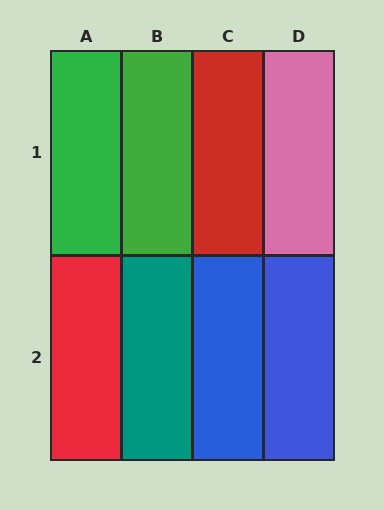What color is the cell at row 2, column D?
Blue.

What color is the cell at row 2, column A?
Red.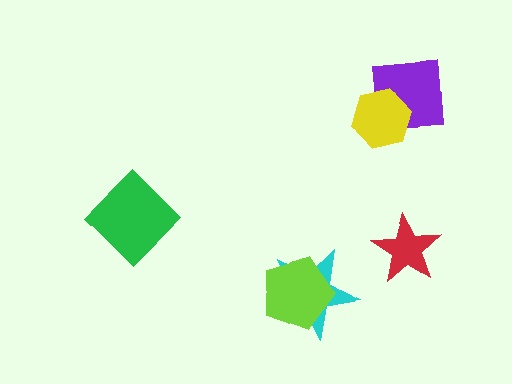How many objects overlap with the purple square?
1 object overlaps with the purple square.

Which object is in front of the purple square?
The yellow hexagon is in front of the purple square.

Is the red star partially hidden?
No, no other shape covers it.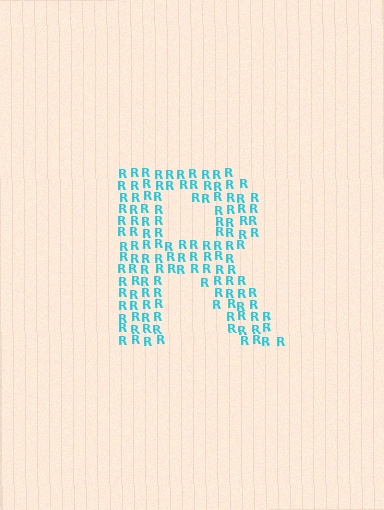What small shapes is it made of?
It is made of small letter R's.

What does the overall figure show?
The overall figure shows the letter R.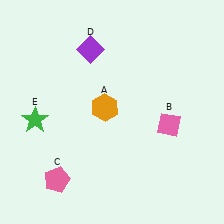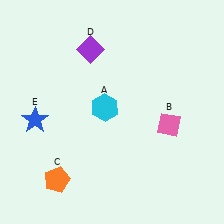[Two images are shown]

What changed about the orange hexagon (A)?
In Image 1, A is orange. In Image 2, it changed to cyan.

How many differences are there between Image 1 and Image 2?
There are 3 differences between the two images.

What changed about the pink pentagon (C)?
In Image 1, C is pink. In Image 2, it changed to orange.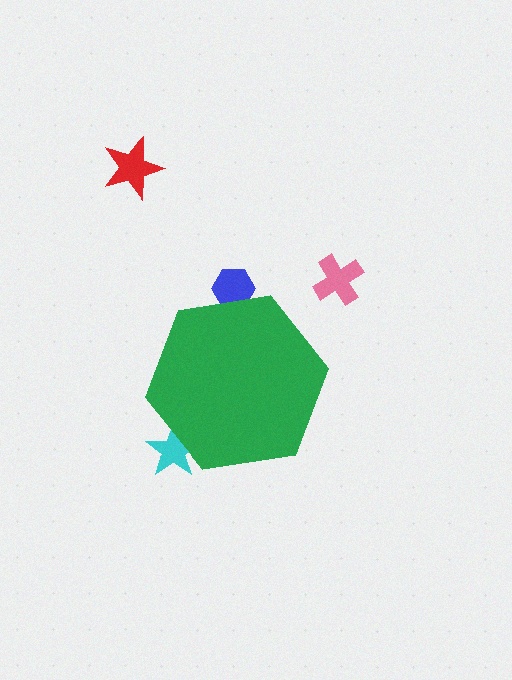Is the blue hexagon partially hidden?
Yes, the blue hexagon is partially hidden behind the green hexagon.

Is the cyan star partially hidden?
Yes, the cyan star is partially hidden behind the green hexagon.